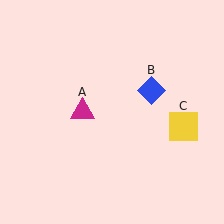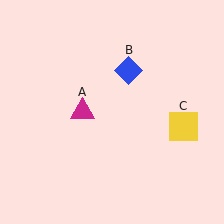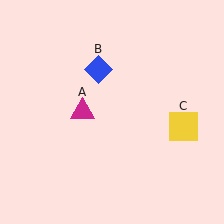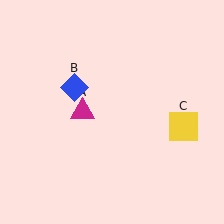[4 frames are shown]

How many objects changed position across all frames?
1 object changed position: blue diamond (object B).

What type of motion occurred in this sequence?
The blue diamond (object B) rotated counterclockwise around the center of the scene.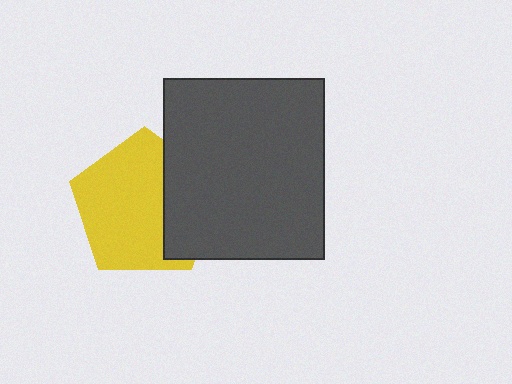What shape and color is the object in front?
The object in front is a dark gray rectangle.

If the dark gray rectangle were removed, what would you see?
You would see the complete yellow pentagon.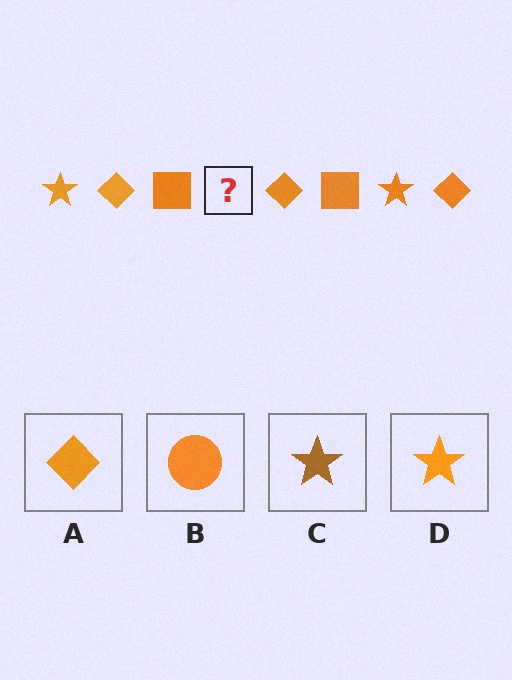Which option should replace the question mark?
Option D.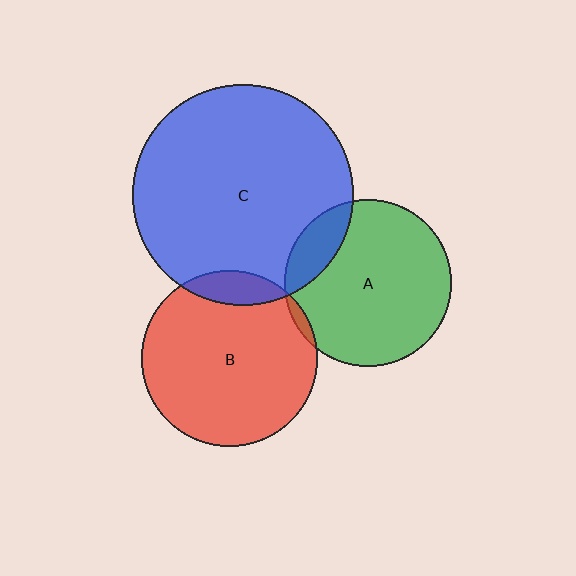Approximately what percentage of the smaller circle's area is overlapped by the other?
Approximately 5%.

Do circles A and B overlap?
Yes.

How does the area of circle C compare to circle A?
Approximately 1.8 times.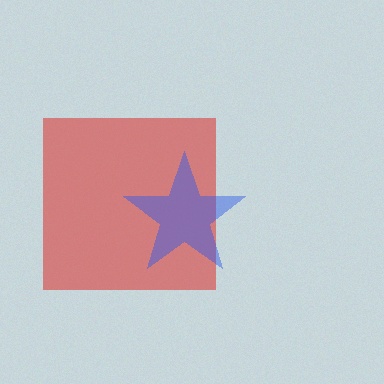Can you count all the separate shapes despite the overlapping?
Yes, there are 2 separate shapes.